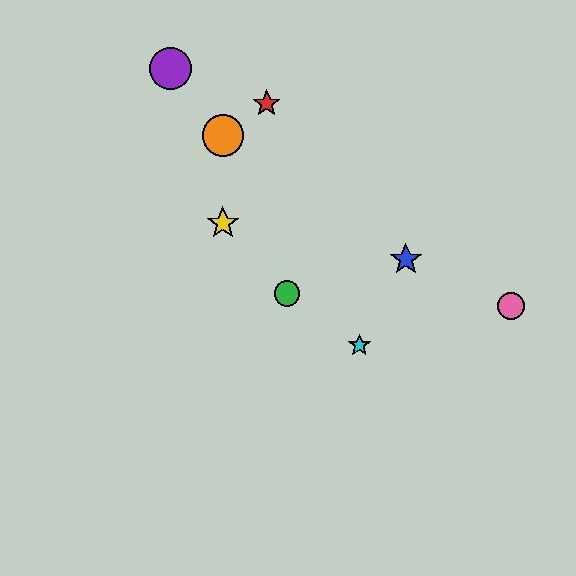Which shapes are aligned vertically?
The yellow star, the orange circle are aligned vertically.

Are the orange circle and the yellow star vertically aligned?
Yes, both are at x≈223.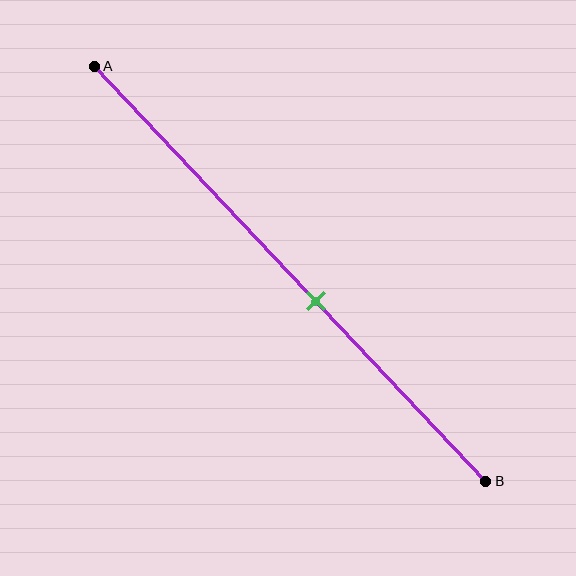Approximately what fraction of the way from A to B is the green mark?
The green mark is approximately 55% of the way from A to B.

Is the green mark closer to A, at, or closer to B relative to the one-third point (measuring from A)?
The green mark is closer to point B than the one-third point of segment AB.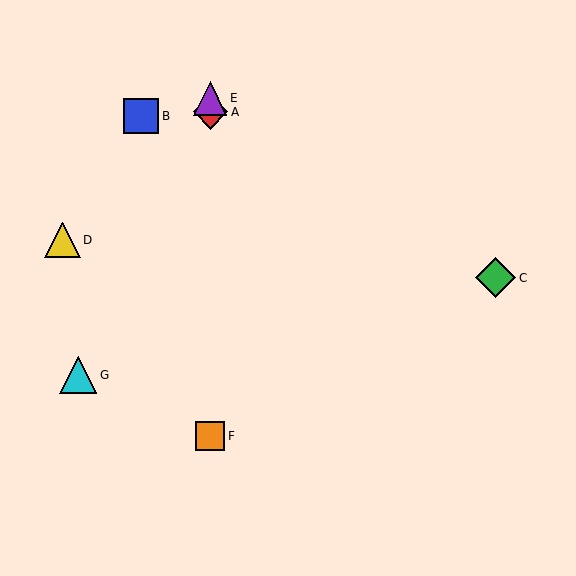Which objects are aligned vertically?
Objects A, E, F are aligned vertically.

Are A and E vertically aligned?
Yes, both are at x≈210.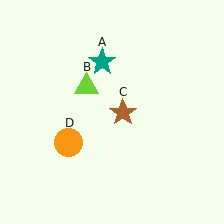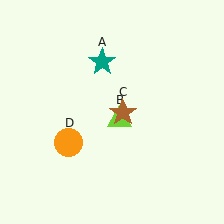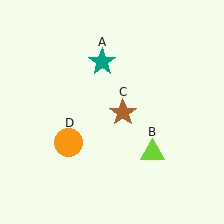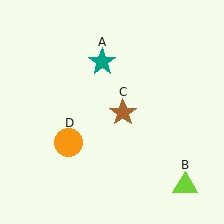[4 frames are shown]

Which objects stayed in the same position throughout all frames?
Teal star (object A) and brown star (object C) and orange circle (object D) remained stationary.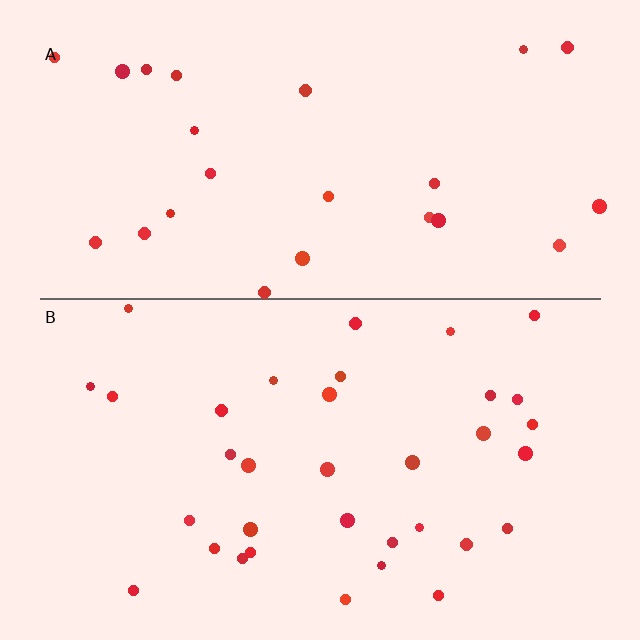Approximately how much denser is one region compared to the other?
Approximately 1.4× — region B over region A.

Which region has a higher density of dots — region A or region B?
B (the bottom).